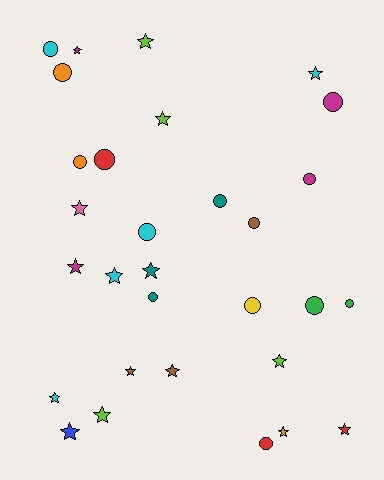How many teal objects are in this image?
There are 3 teal objects.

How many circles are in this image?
There are 14 circles.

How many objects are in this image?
There are 30 objects.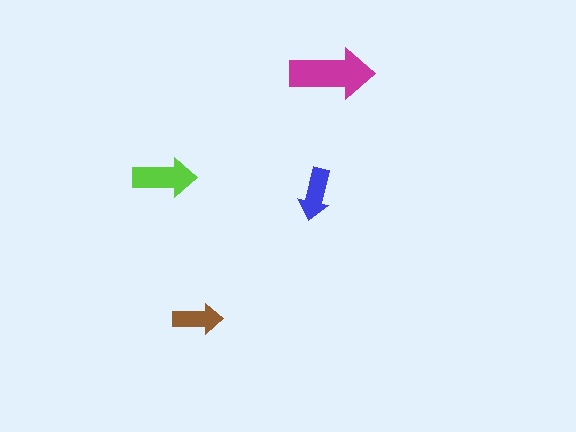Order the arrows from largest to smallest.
the magenta one, the lime one, the blue one, the brown one.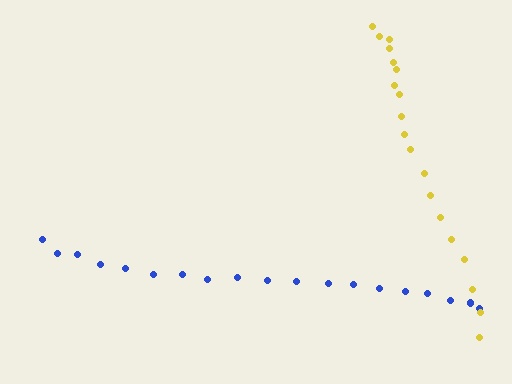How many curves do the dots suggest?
There are 2 distinct paths.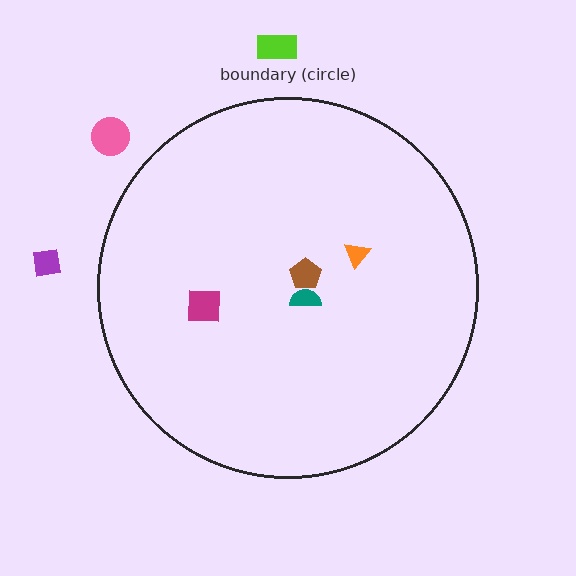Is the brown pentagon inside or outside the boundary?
Inside.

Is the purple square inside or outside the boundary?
Outside.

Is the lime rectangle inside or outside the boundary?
Outside.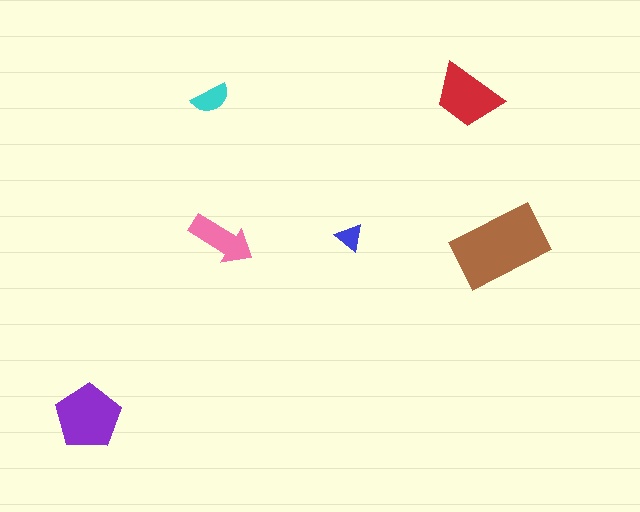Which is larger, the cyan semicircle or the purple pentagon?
The purple pentagon.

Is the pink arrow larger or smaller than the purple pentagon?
Smaller.